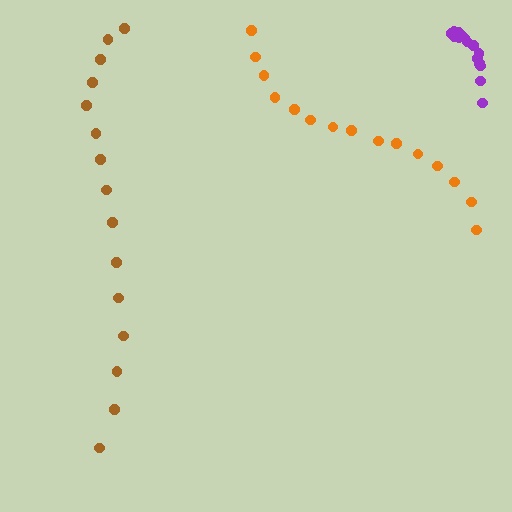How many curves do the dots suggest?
There are 3 distinct paths.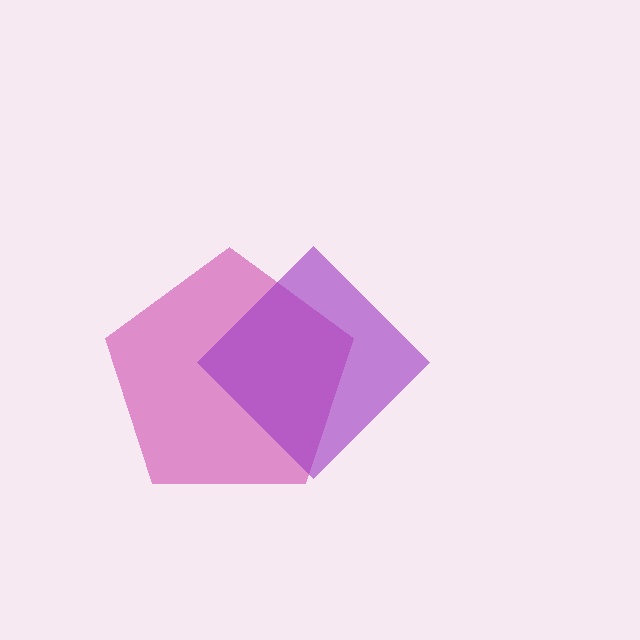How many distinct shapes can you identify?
There are 2 distinct shapes: a magenta pentagon, a purple diamond.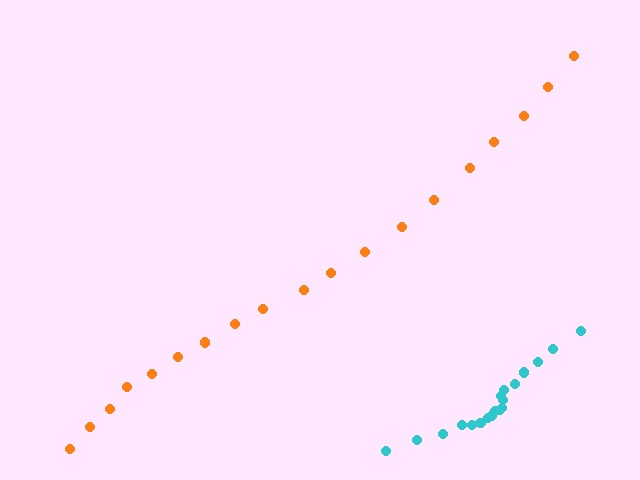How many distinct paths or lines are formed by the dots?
There are 2 distinct paths.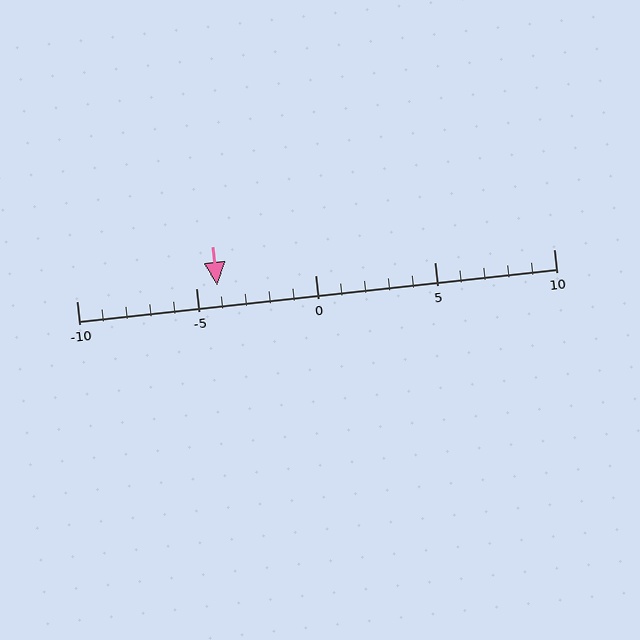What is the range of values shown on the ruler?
The ruler shows values from -10 to 10.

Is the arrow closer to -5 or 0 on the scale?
The arrow is closer to -5.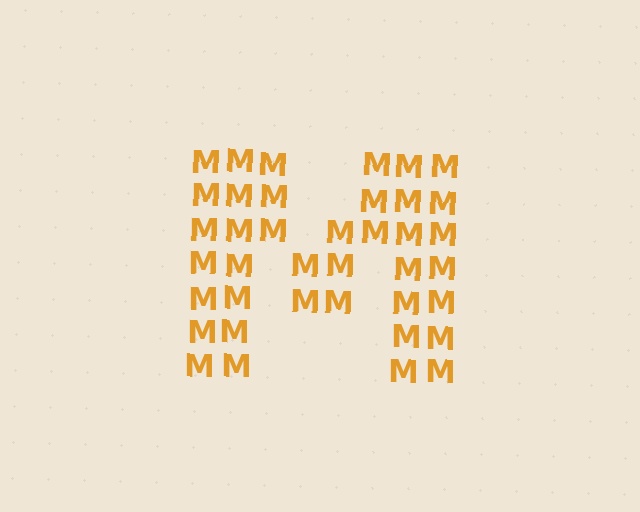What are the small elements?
The small elements are letter M's.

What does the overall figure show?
The overall figure shows the letter M.